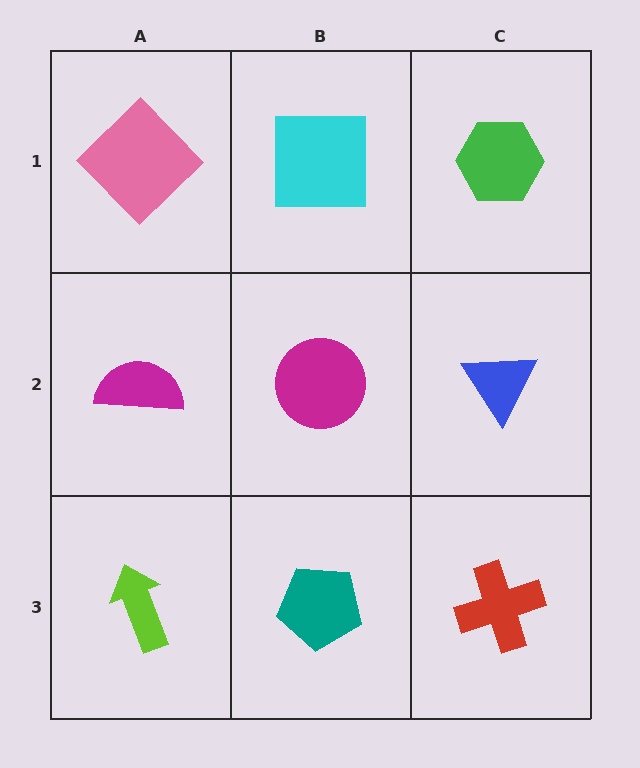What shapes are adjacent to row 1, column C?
A blue triangle (row 2, column C), a cyan square (row 1, column B).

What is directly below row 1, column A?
A magenta semicircle.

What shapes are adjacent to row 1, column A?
A magenta semicircle (row 2, column A), a cyan square (row 1, column B).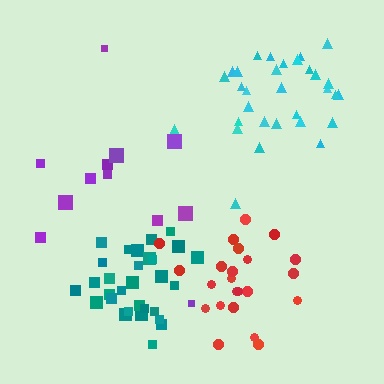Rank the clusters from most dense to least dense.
teal, red, cyan, purple.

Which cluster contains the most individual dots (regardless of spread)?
Cyan (31).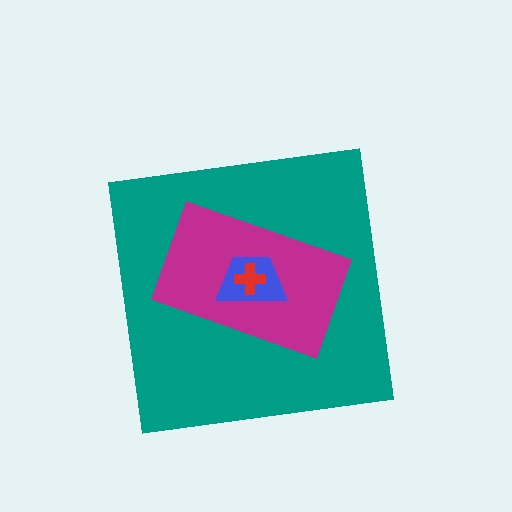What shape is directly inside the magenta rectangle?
The blue trapezoid.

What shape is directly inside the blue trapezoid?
The red cross.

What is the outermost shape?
The teal square.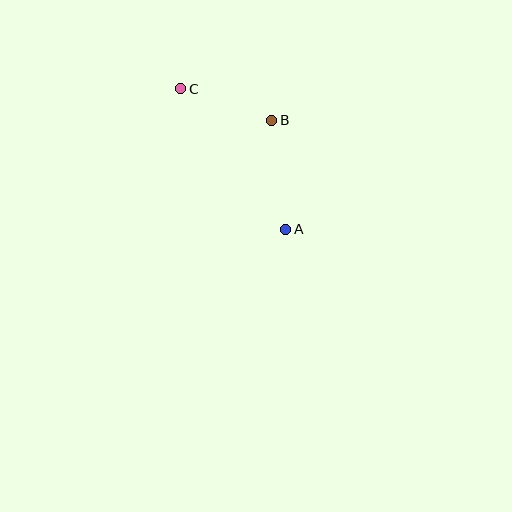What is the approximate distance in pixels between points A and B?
The distance between A and B is approximately 110 pixels.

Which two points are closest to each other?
Points B and C are closest to each other.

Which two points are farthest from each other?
Points A and C are farthest from each other.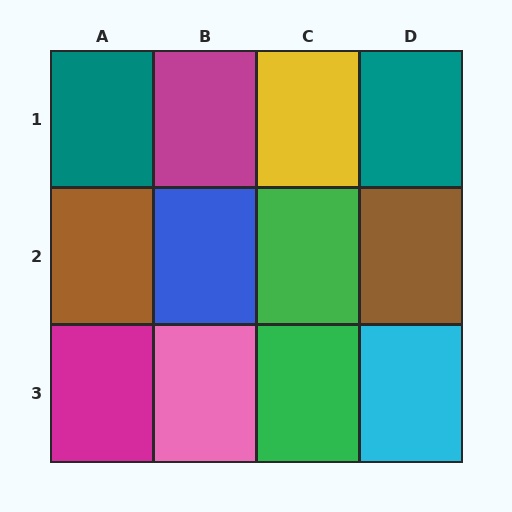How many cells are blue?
1 cell is blue.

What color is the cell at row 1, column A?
Teal.